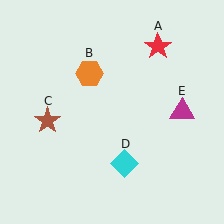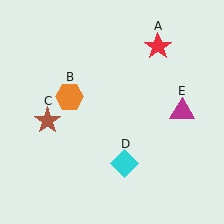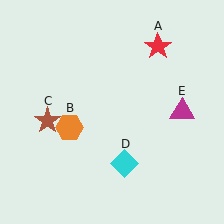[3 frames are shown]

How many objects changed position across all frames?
1 object changed position: orange hexagon (object B).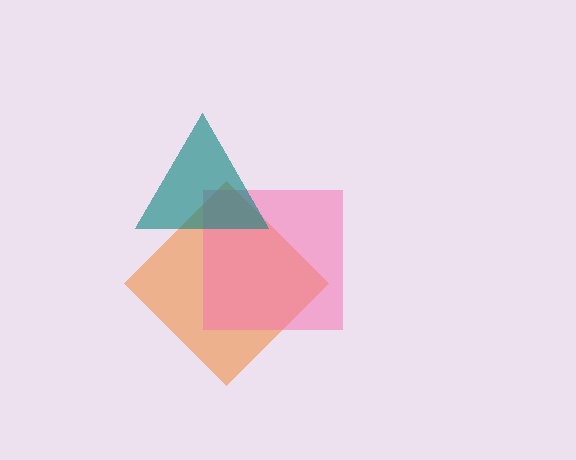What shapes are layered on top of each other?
The layered shapes are: an orange diamond, a pink square, a teal triangle.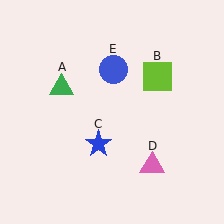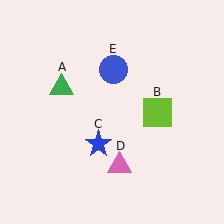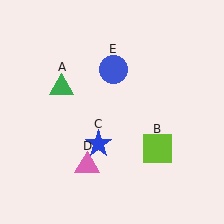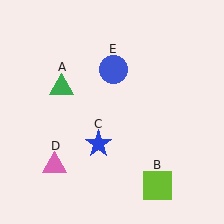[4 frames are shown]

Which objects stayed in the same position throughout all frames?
Green triangle (object A) and blue star (object C) and blue circle (object E) remained stationary.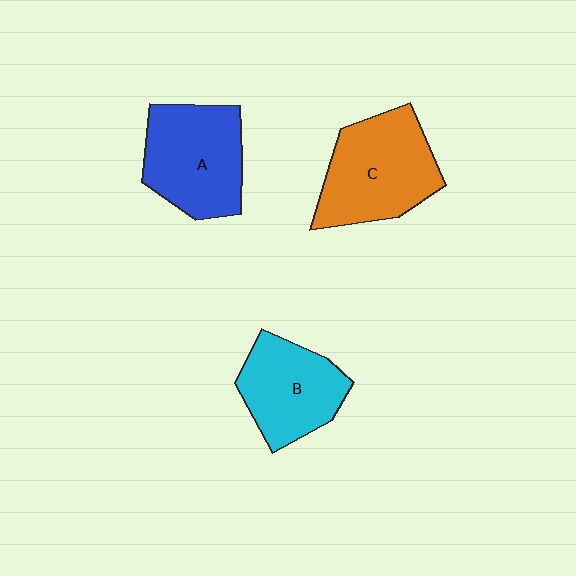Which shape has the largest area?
Shape C (orange).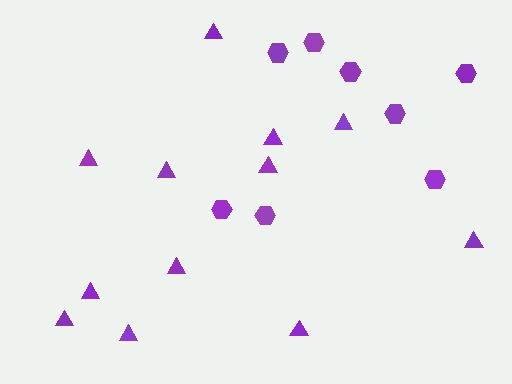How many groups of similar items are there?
There are 2 groups: one group of hexagons (8) and one group of triangles (12).